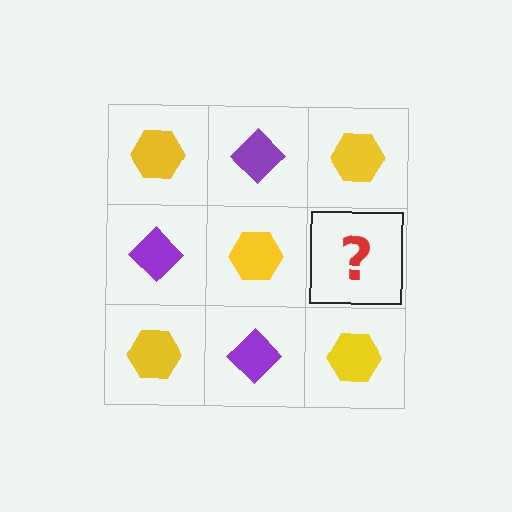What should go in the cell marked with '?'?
The missing cell should contain a purple diamond.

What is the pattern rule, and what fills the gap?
The rule is that it alternates yellow hexagon and purple diamond in a checkerboard pattern. The gap should be filled with a purple diamond.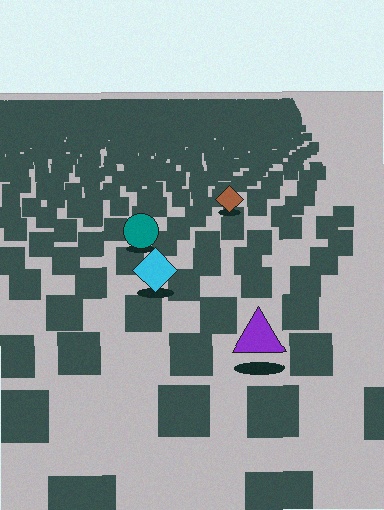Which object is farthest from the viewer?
The brown diamond is farthest from the viewer. It appears smaller and the ground texture around it is denser.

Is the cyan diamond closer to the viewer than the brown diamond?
Yes. The cyan diamond is closer — you can tell from the texture gradient: the ground texture is coarser near it.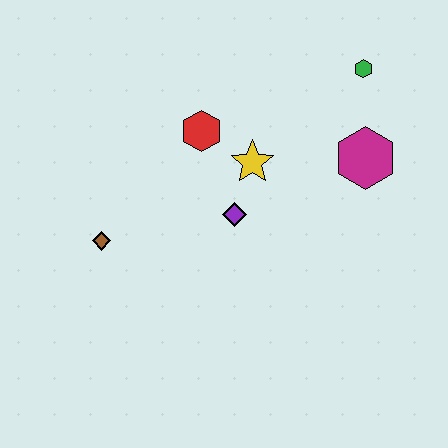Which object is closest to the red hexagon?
The yellow star is closest to the red hexagon.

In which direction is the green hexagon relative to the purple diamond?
The green hexagon is above the purple diamond.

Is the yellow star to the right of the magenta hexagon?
No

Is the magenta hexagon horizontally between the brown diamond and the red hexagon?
No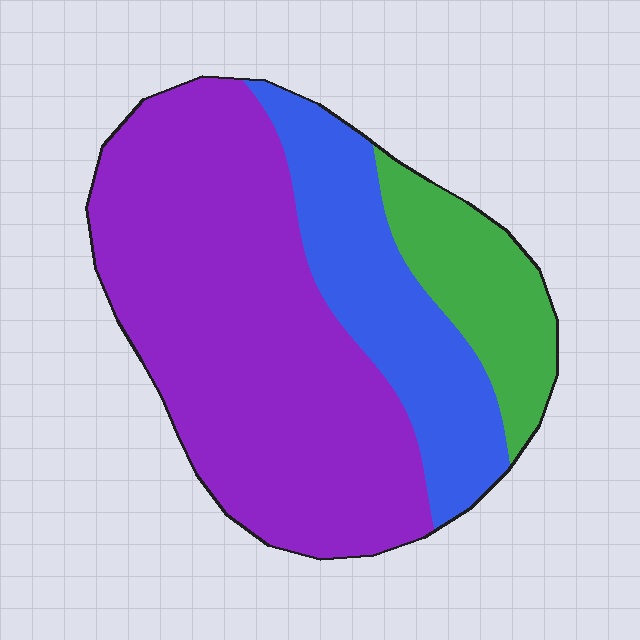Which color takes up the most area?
Purple, at roughly 60%.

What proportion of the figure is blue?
Blue covers 24% of the figure.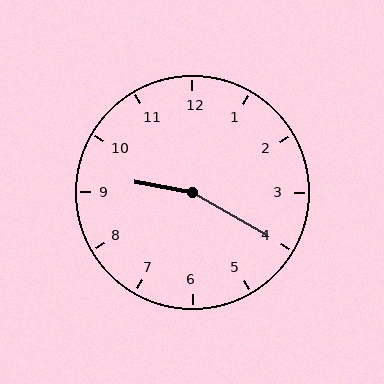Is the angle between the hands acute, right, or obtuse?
It is obtuse.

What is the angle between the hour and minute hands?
Approximately 160 degrees.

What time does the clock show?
9:20.